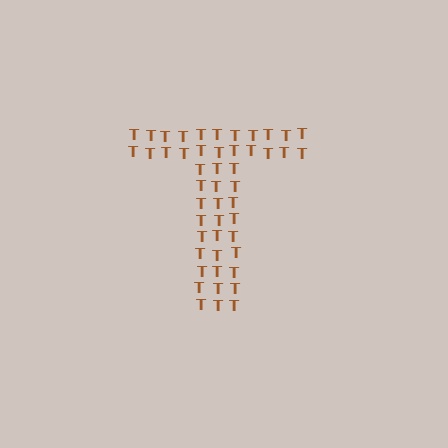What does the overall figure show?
The overall figure shows the letter T.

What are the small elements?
The small elements are letter T's.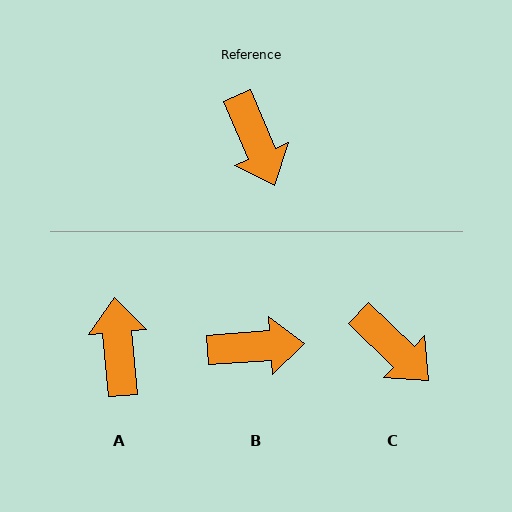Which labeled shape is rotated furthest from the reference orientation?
A, about 163 degrees away.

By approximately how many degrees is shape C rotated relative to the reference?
Approximately 23 degrees counter-clockwise.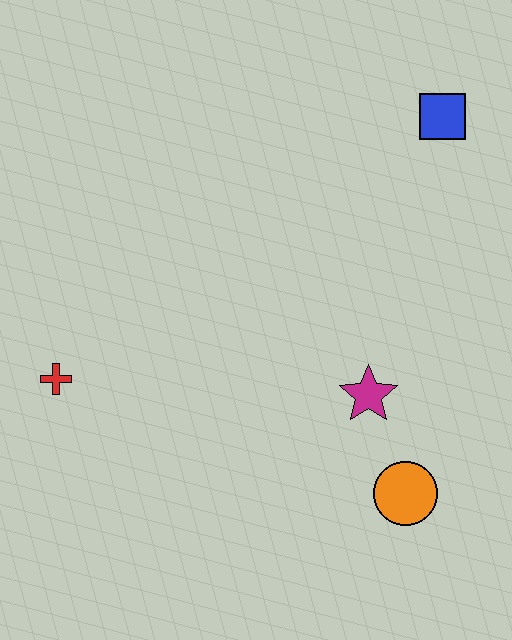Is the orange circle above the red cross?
No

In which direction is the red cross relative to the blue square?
The red cross is to the left of the blue square.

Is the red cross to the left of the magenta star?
Yes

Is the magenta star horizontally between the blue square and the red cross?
Yes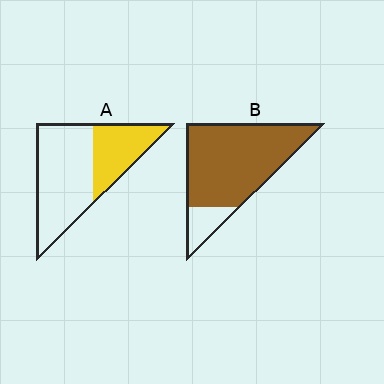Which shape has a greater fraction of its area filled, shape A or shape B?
Shape B.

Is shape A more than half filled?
No.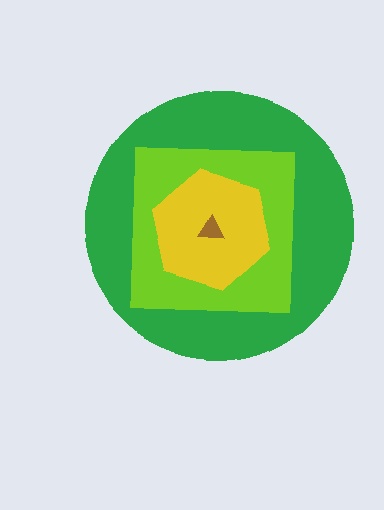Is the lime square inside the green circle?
Yes.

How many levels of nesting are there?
4.